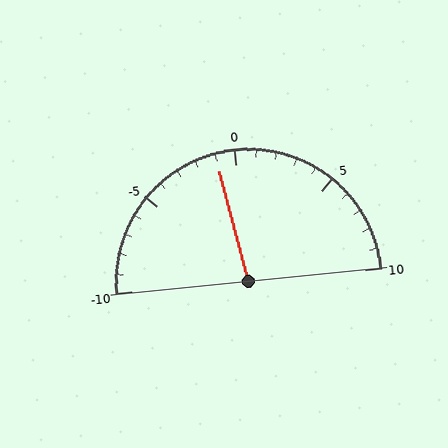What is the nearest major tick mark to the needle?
The nearest major tick mark is 0.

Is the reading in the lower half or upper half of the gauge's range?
The reading is in the lower half of the range (-10 to 10).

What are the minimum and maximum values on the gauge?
The gauge ranges from -10 to 10.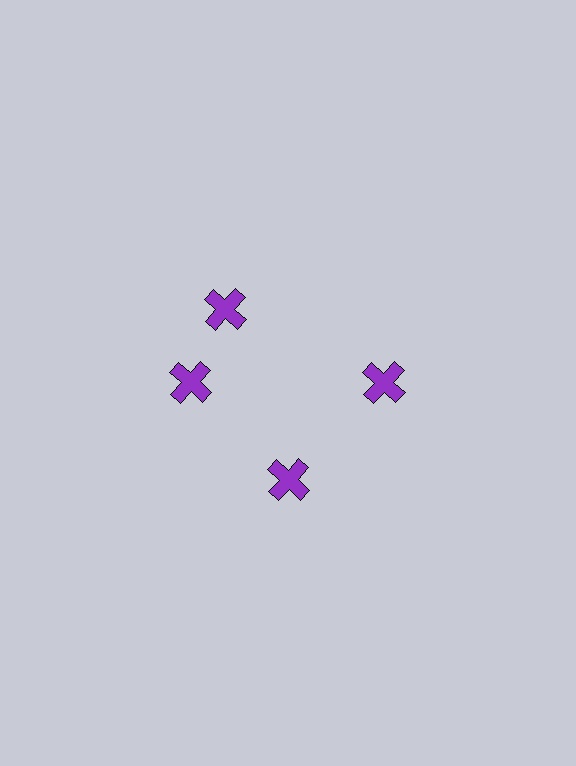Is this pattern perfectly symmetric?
No. The 4 purple crosses are arranged in a ring, but one element near the 12 o'clock position is rotated out of alignment along the ring, breaking the 4-fold rotational symmetry.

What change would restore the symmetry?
The symmetry would be restored by rotating it back into even spacing with its neighbors so that all 4 crosses sit at equal angles and equal distance from the center.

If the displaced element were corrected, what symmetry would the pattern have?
It would have 4-fold rotational symmetry — the pattern would map onto itself every 90 degrees.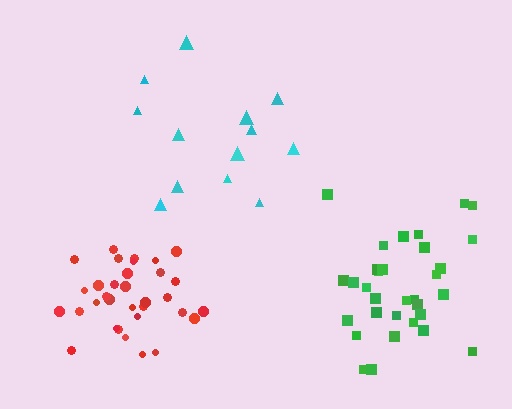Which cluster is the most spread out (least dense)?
Cyan.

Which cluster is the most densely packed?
Red.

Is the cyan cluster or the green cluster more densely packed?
Green.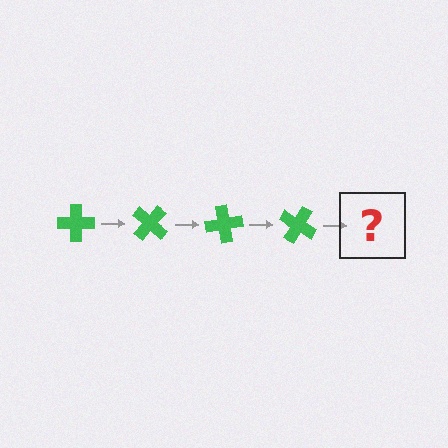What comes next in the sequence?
The next element should be a green cross rotated 160 degrees.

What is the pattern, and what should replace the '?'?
The pattern is that the cross rotates 40 degrees each step. The '?' should be a green cross rotated 160 degrees.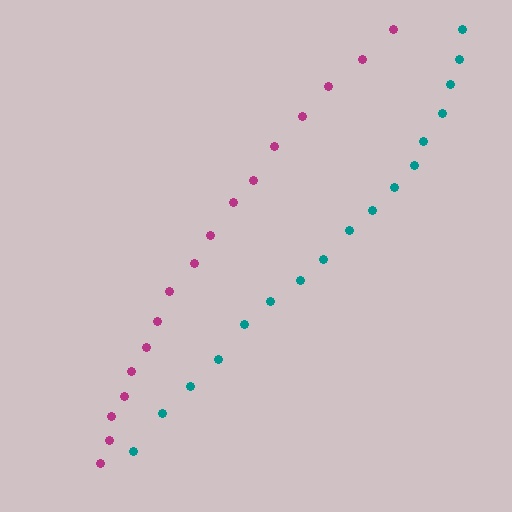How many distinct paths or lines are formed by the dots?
There are 2 distinct paths.